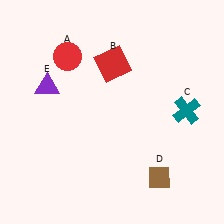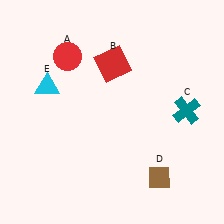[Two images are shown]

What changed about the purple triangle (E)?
In Image 1, E is purple. In Image 2, it changed to cyan.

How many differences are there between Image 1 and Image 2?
There is 1 difference between the two images.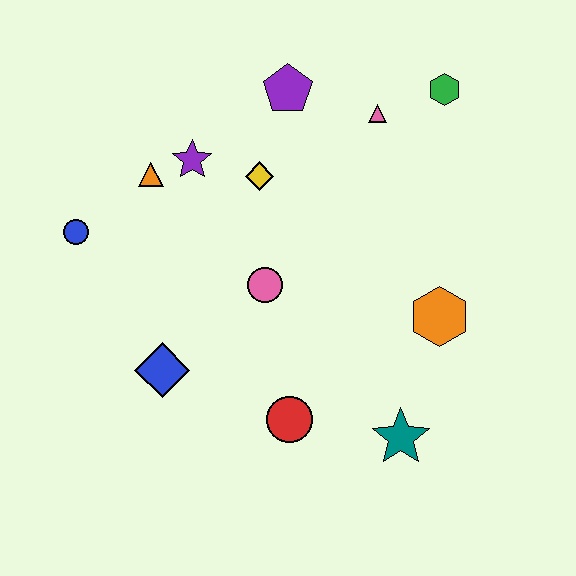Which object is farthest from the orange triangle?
The teal star is farthest from the orange triangle.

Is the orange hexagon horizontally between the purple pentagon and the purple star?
No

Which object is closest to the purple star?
The orange triangle is closest to the purple star.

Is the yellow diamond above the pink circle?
Yes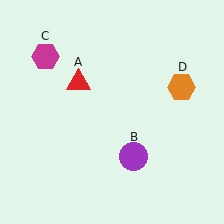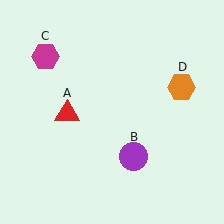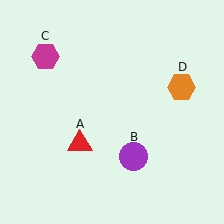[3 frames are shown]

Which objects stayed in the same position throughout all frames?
Purple circle (object B) and magenta hexagon (object C) and orange hexagon (object D) remained stationary.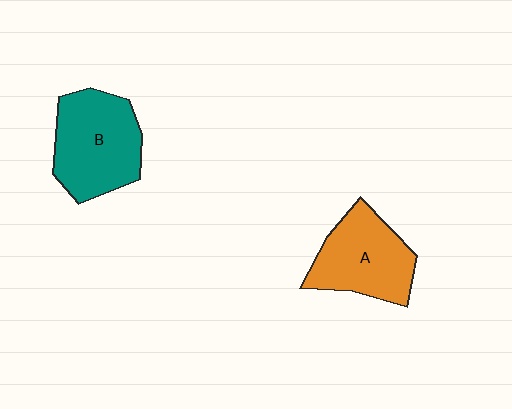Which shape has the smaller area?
Shape A (orange).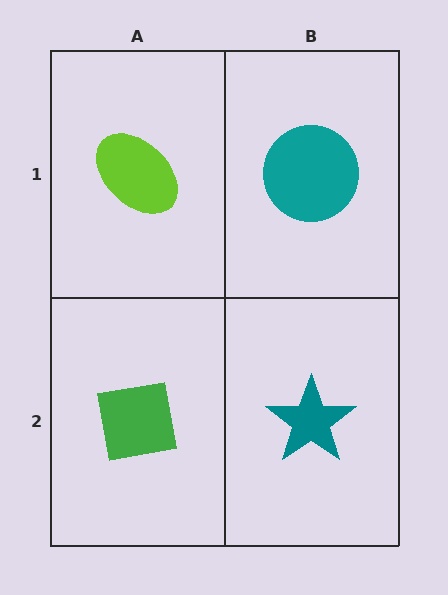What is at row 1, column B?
A teal circle.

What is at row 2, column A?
A green square.